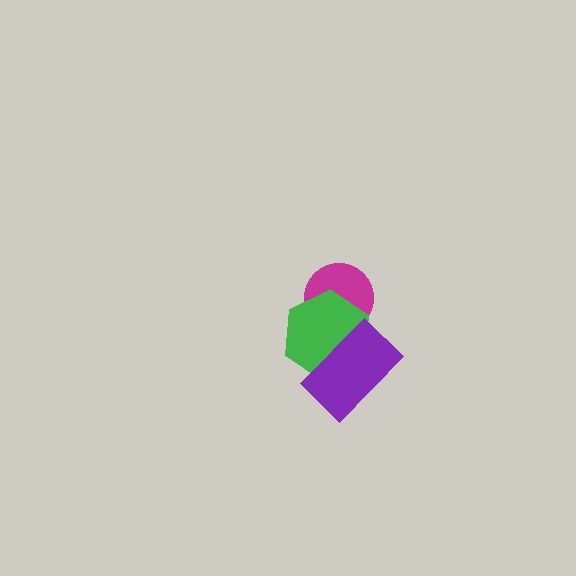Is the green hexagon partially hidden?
Yes, it is partially covered by another shape.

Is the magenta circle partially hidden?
Yes, it is partially covered by another shape.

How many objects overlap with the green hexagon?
2 objects overlap with the green hexagon.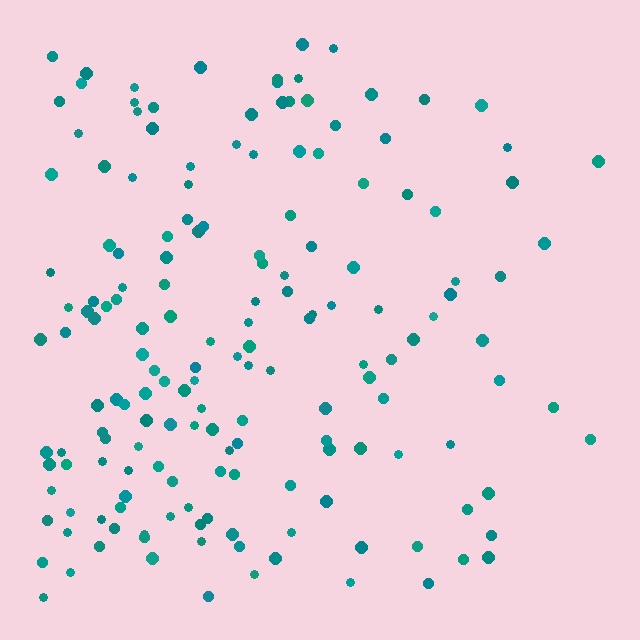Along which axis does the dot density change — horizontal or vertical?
Horizontal.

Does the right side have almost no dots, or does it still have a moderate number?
Still a moderate number, just noticeably fewer than the left.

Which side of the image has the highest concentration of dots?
The left.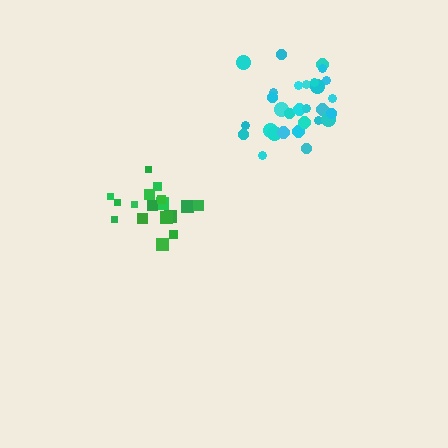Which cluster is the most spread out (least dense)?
Cyan.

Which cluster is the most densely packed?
Green.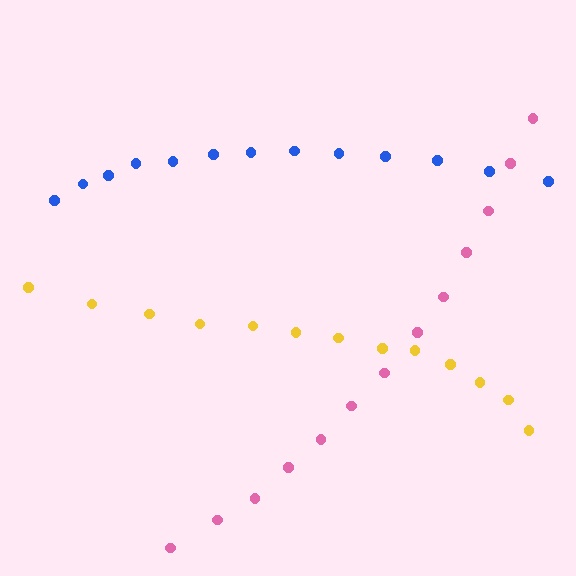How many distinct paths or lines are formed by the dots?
There are 3 distinct paths.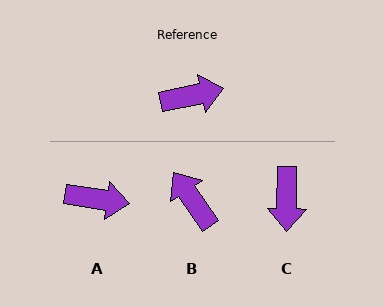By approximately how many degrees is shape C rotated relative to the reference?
Approximately 103 degrees clockwise.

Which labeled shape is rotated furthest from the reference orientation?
B, about 112 degrees away.